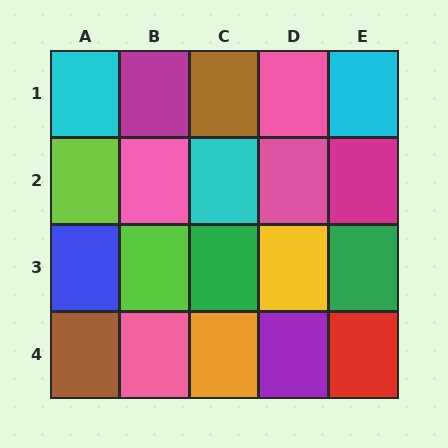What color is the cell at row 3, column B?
Lime.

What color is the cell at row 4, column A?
Brown.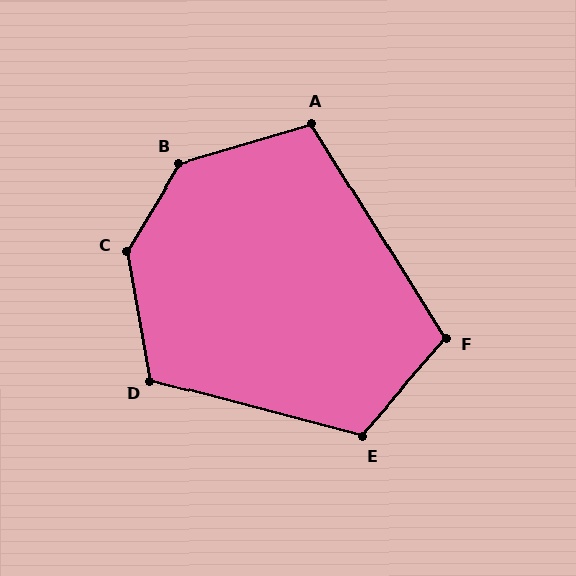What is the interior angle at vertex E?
Approximately 116 degrees (obtuse).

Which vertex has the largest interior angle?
C, at approximately 139 degrees.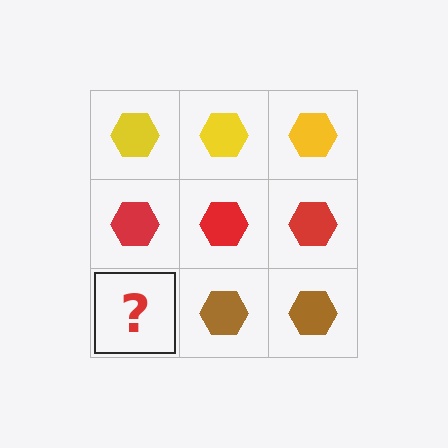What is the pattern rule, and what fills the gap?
The rule is that each row has a consistent color. The gap should be filled with a brown hexagon.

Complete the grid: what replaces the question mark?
The question mark should be replaced with a brown hexagon.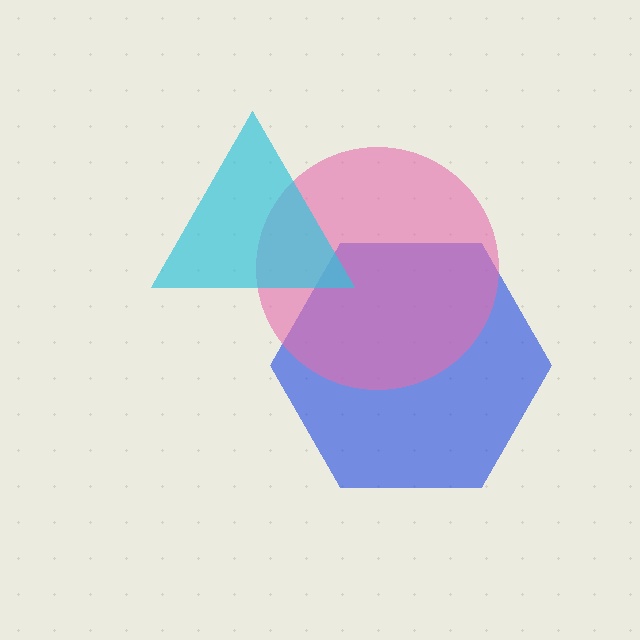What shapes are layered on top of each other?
The layered shapes are: a blue hexagon, a pink circle, a cyan triangle.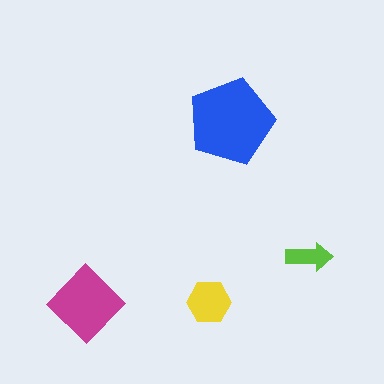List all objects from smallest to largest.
The lime arrow, the yellow hexagon, the magenta diamond, the blue pentagon.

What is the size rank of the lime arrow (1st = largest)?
4th.